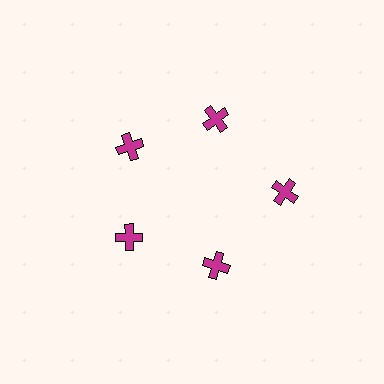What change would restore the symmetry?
The symmetry would be restored by moving it inward, back onto the ring so that all 5 crosses sit at equal angles and equal distance from the center.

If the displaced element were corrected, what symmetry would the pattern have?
It would have 5-fold rotational symmetry — the pattern would map onto itself every 72 degrees.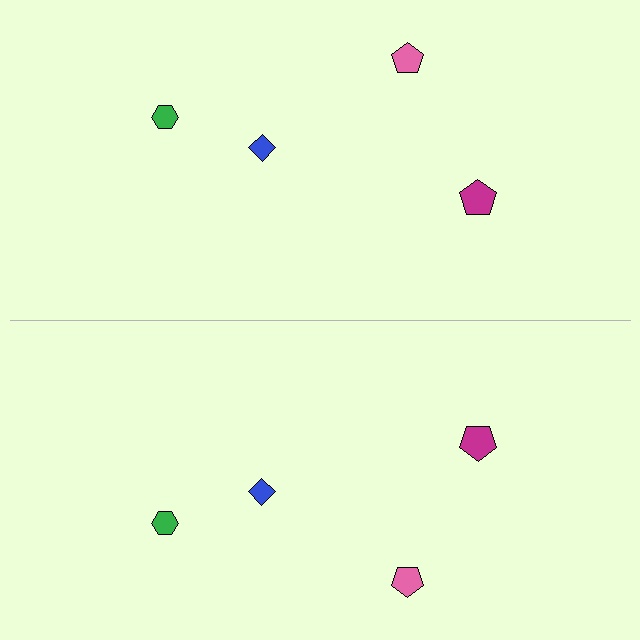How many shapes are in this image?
There are 8 shapes in this image.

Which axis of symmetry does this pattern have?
The pattern has a horizontal axis of symmetry running through the center of the image.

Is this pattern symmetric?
Yes, this pattern has bilateral (reflection) symmetry.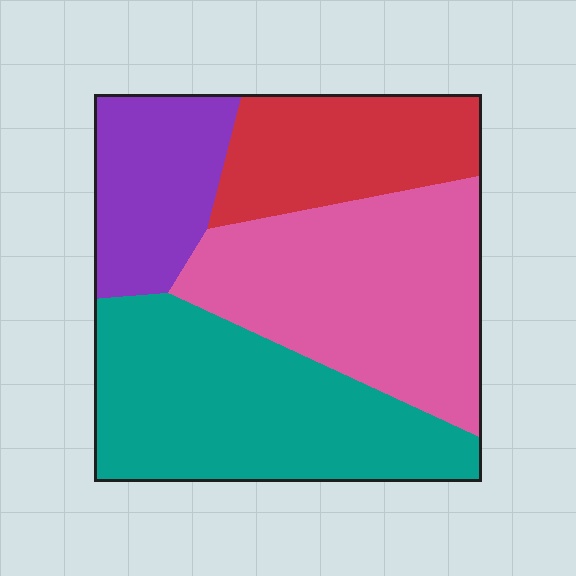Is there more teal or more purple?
Teal.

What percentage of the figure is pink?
Pink covers roughly 35% of the figure.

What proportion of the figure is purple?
Purple covers 16% of the figure.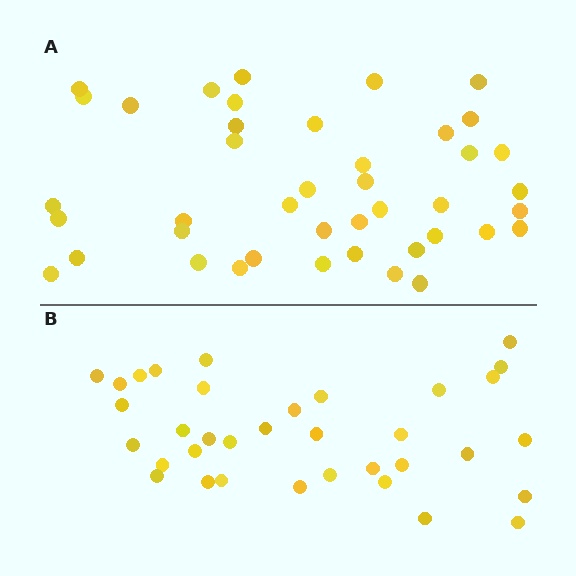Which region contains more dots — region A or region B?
Region A (the top region) has more dots.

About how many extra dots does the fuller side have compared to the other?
Region A has roughly 8 or so more dots than region B.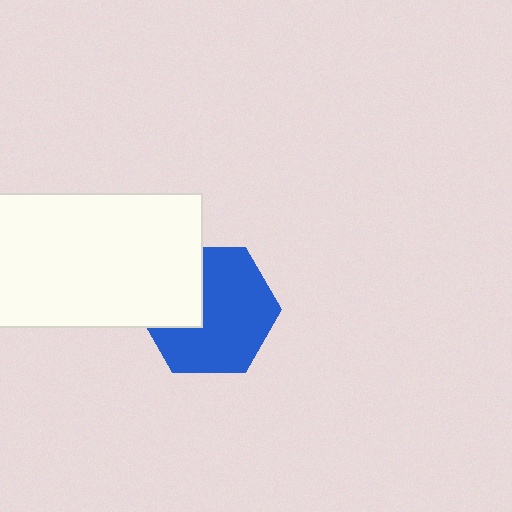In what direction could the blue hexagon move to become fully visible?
The blue hexagon could move toward the lower-right. That would shift it out from behind the white rectangle entirely.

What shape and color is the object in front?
The object in front is a white rectangle.